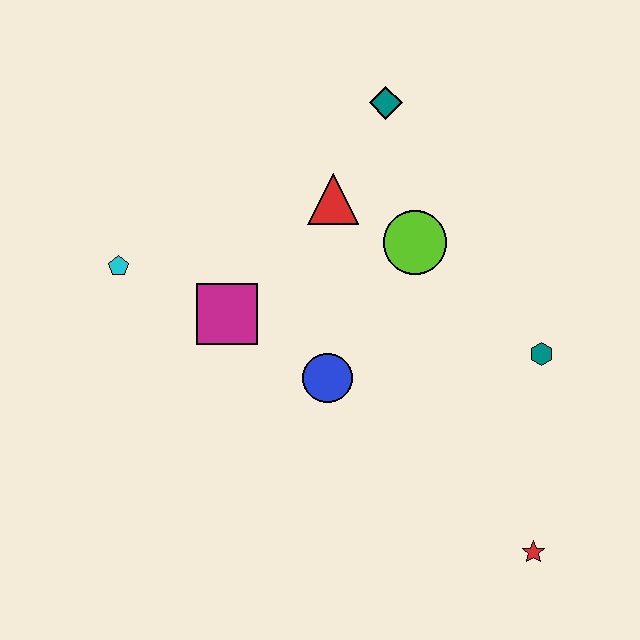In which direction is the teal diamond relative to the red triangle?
The teal diamond is above the red triangle.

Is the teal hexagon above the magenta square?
No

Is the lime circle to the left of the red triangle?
No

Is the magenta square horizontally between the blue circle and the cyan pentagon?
Yes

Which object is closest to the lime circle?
The red triangle is closest to the lime circle.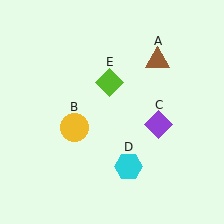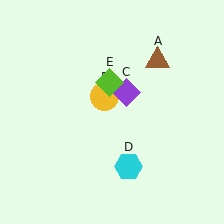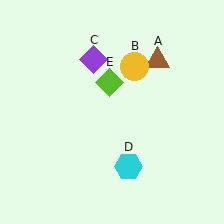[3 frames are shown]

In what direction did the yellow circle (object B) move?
The yellow circle (object B) moved up and to the right.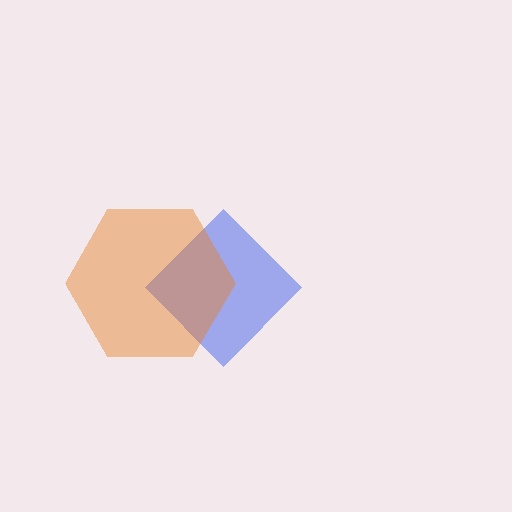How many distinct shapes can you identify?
There are 2 distinct shapes: a blue diamond, an orange hexagon.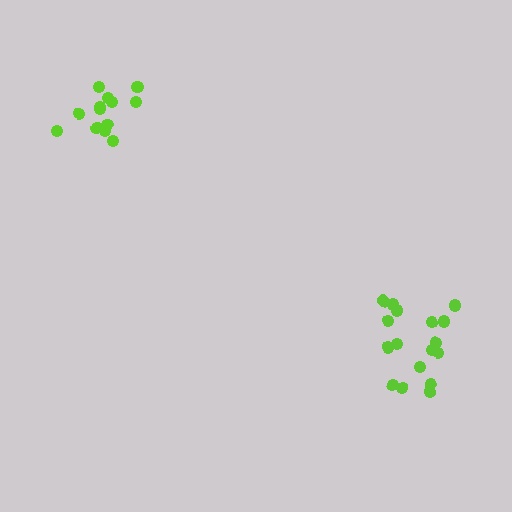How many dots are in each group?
Group 1: 13 dots, Group 2: 17 dots (30 total).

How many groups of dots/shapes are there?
There are 2 groups.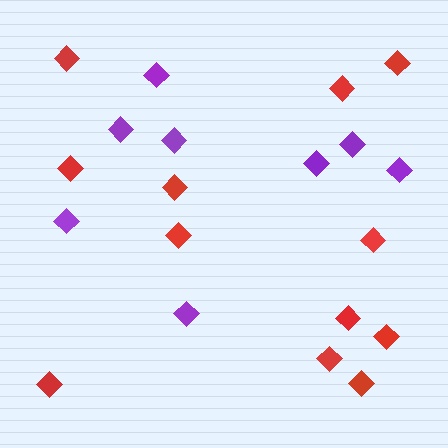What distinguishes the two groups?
There are 2 groups: one group of purple diamonds (8) and one group of red diamonds (12).